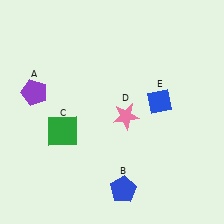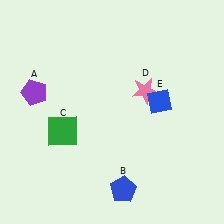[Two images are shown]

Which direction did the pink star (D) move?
The pink star (D) moved up.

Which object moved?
The pink star (D) moved up.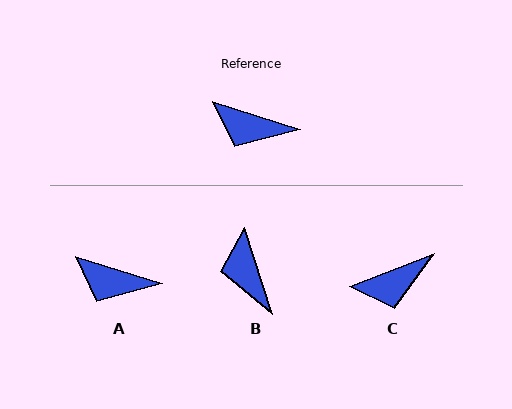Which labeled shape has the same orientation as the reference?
A.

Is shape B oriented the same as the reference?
No, it is off by about 54 degrees.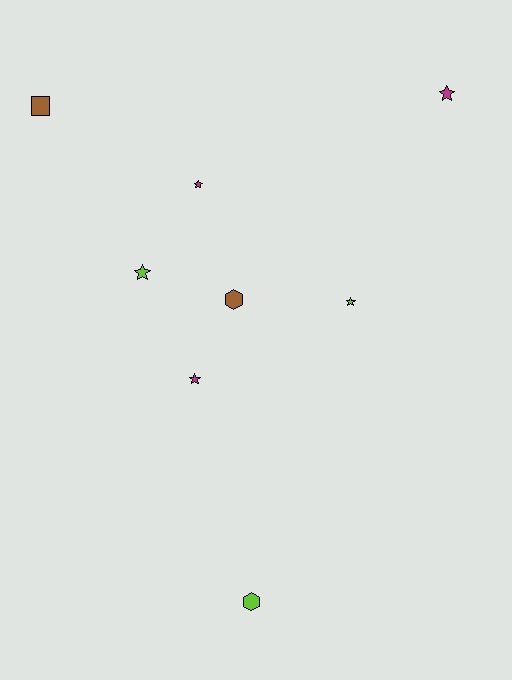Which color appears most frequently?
Magenta, with 3 objects.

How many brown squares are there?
There is 1 brown square.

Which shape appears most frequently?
Star, with 5 objects.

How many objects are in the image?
There are 8 objects.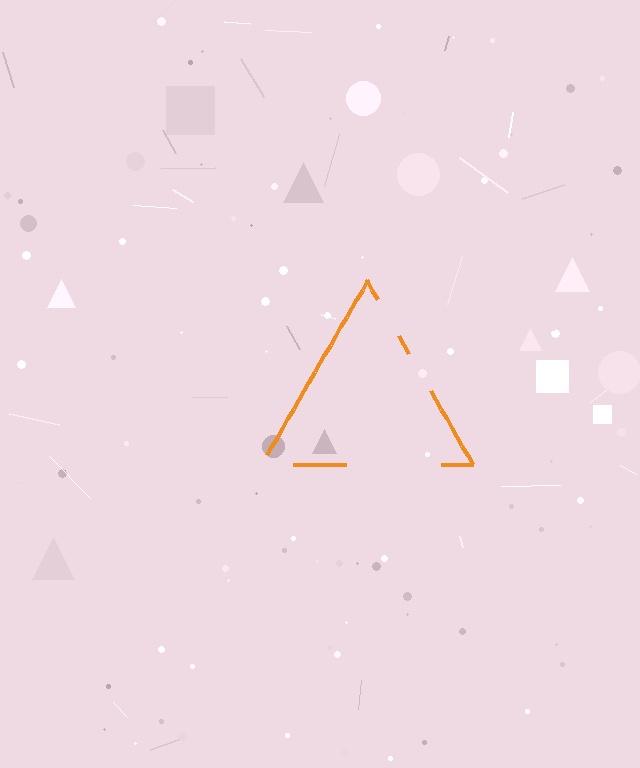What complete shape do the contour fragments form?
The contour fragments form a triangle.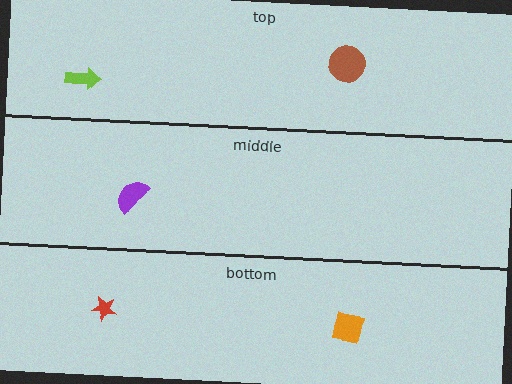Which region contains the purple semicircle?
The middle region.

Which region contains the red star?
The bottom region.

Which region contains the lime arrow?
The top region.